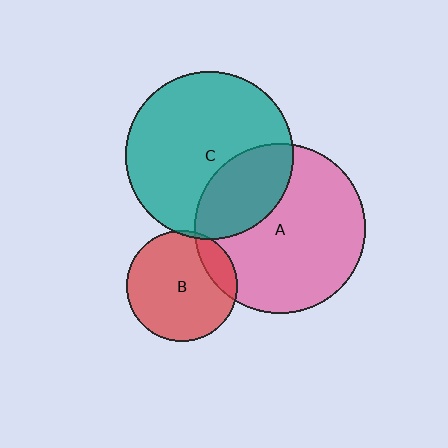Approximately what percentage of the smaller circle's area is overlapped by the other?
Approximately 15%.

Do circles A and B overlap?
Yes.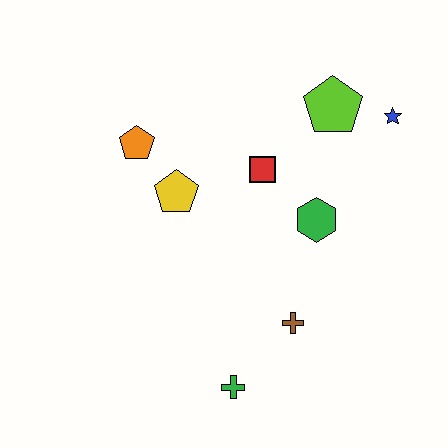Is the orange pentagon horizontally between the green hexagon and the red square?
No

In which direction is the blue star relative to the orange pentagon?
The blue star is to the right of the orange pentagon.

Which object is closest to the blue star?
The lime pentagon is closest to the blue star.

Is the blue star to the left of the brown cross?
No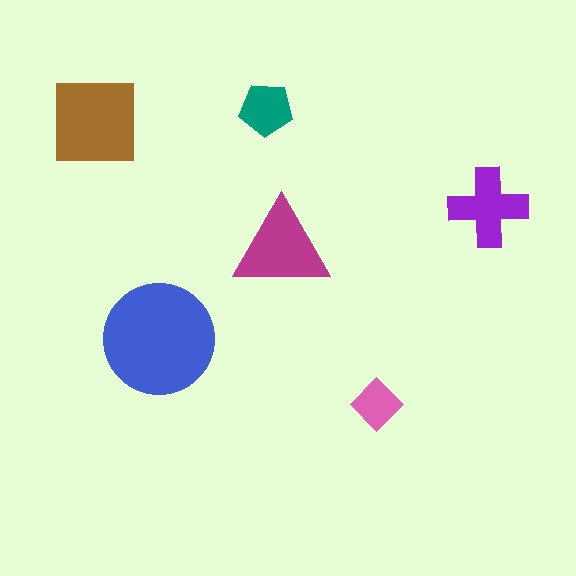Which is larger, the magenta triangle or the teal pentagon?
The magenta triangle.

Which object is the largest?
The blue circle.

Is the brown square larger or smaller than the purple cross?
Larger.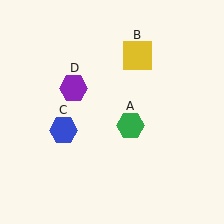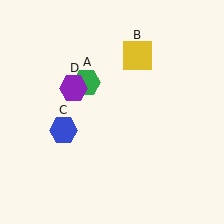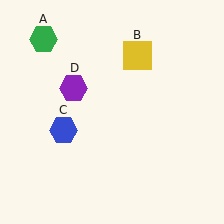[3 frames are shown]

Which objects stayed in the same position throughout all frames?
Yellow square (object B) and blue hexagon (object C) and purple hexagon (object D) remained stationary.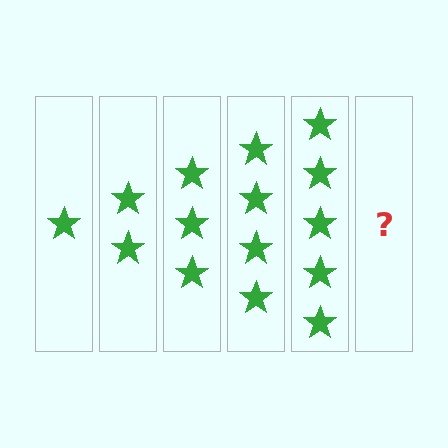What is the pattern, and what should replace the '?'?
The pattern is that each step adds one more star. The '?' should be 6 stars.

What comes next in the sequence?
The next element should be 6 stars.